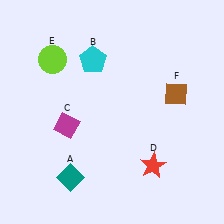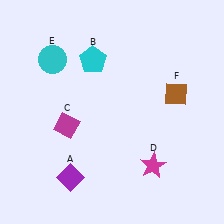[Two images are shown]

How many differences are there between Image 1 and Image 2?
There are 3 differences between the two images.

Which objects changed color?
A changed from teal to purple. D changed from red to magenta. E changed from lime to cyan.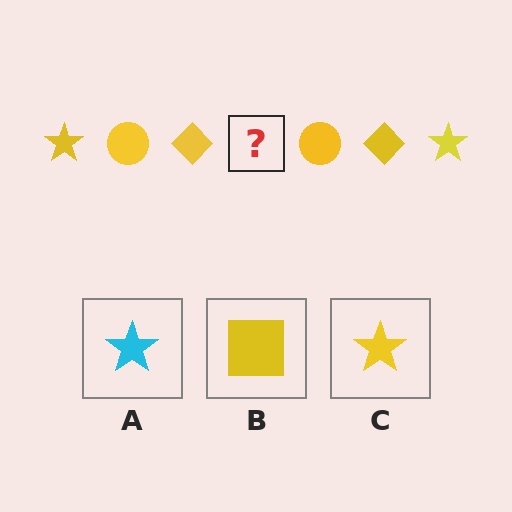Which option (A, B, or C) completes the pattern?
C.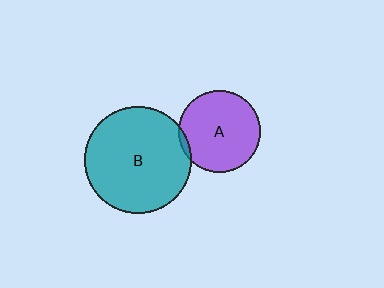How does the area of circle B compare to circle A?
Approximately 1.7 times.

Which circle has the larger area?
Circle B (teal).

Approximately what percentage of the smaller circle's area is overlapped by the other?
Approximately 5%.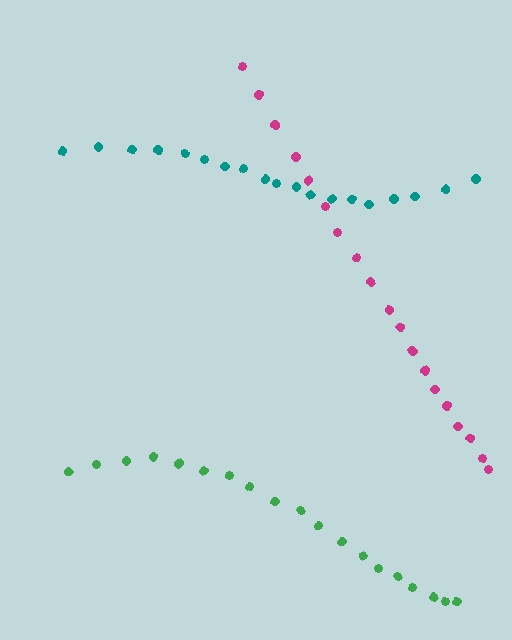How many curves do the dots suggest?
There are 3 distinct paths.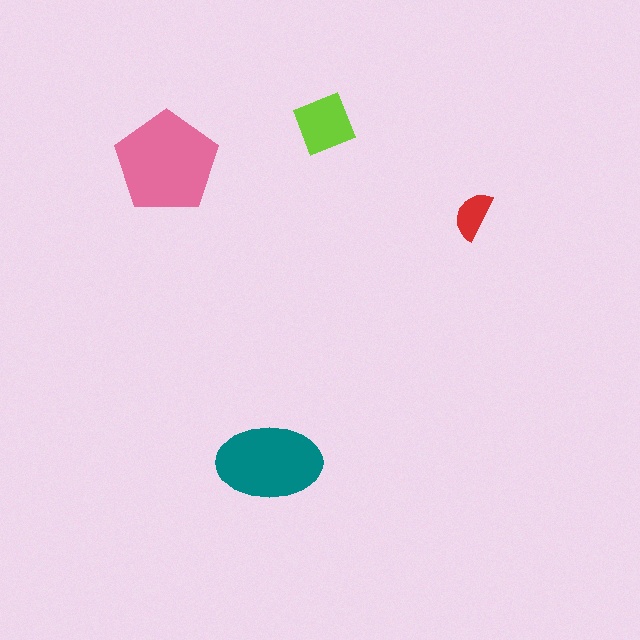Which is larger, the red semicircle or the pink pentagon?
The pink pentagon.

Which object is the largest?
The pink pentagon.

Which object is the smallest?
The red semicircle.